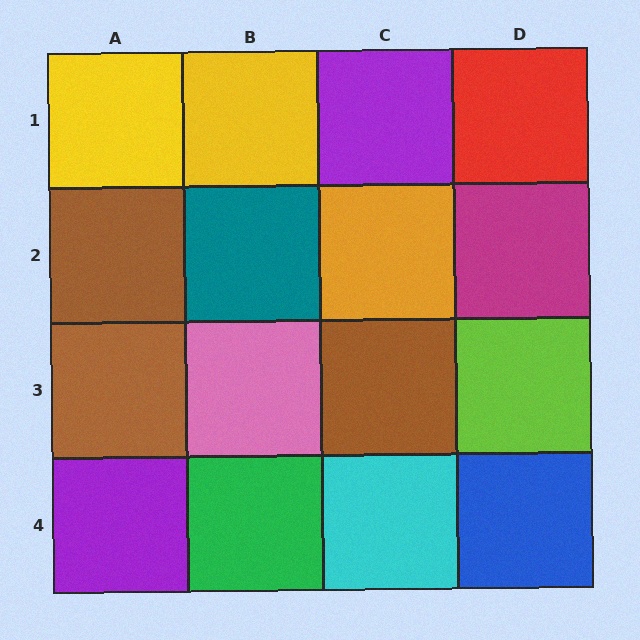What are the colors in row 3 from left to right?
Brown, pink, brown, lime.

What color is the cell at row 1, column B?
Yellow.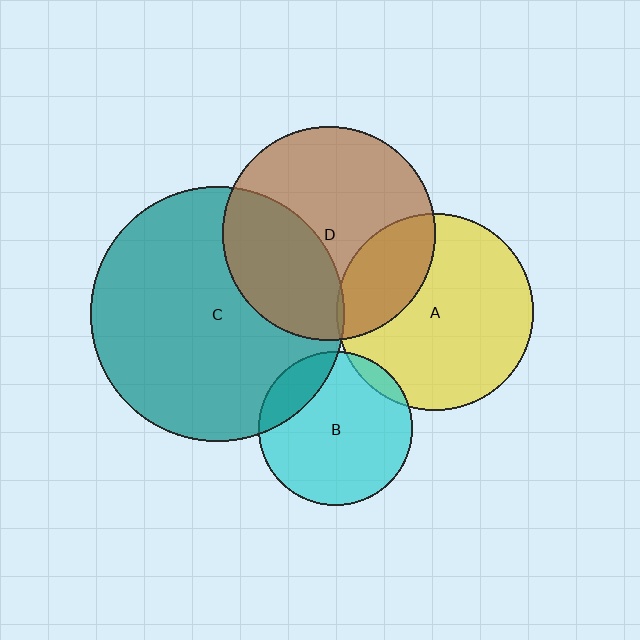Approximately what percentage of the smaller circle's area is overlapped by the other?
Approximately 35%.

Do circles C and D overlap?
Yes.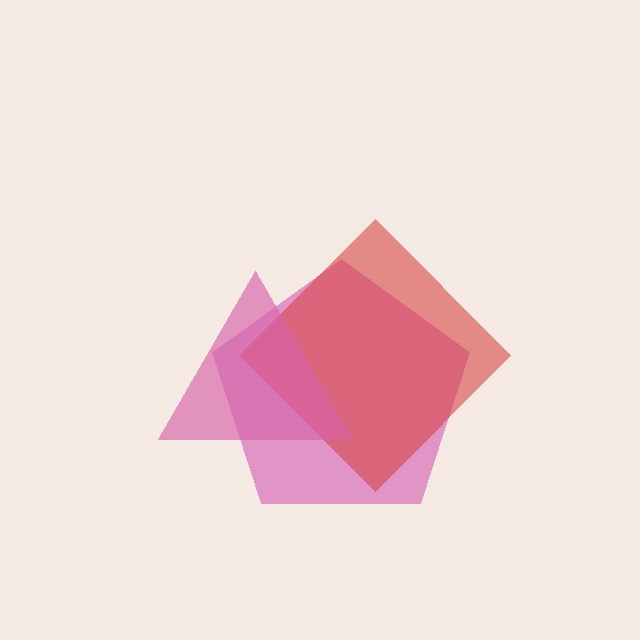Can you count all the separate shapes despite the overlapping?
Yes, there are 3 separate shapes.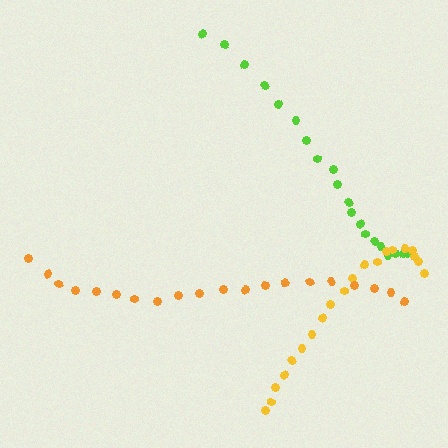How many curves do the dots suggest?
There are 3 distinct paths.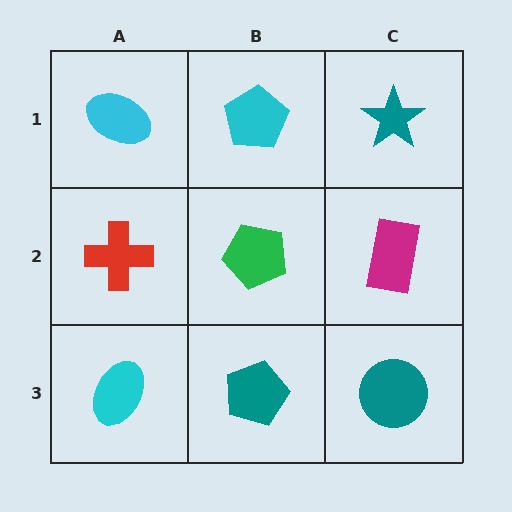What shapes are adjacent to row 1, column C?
A magenta rectangle (row 2, column C), a cyan pentagon (row 1, column B).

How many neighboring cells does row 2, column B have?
4.